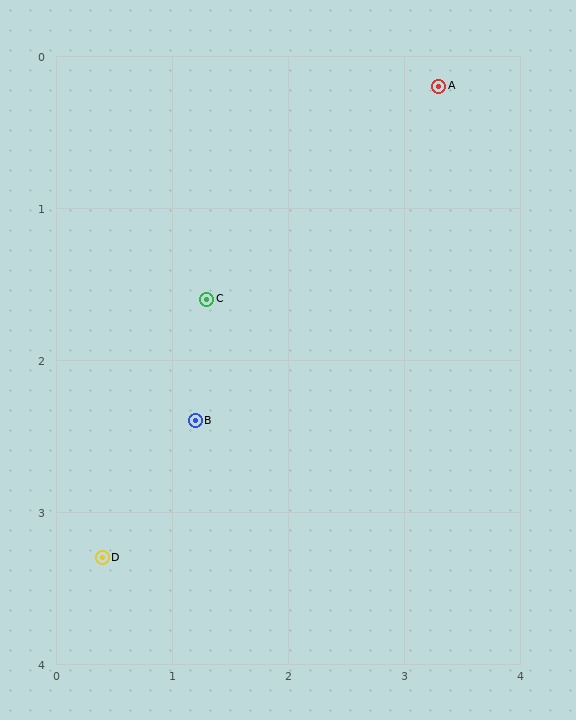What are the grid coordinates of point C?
Point C is at approximately (1.3, 1.6).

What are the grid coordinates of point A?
Point A is at approximately (3.3, 0.2).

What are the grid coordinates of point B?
Point B is at approximately (1.2, 2.4).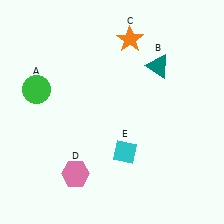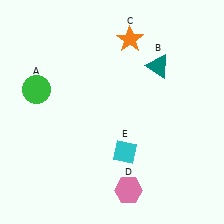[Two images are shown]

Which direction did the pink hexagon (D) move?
The pink hexagon (D) moved right.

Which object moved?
The pink hexagon (D) moved right.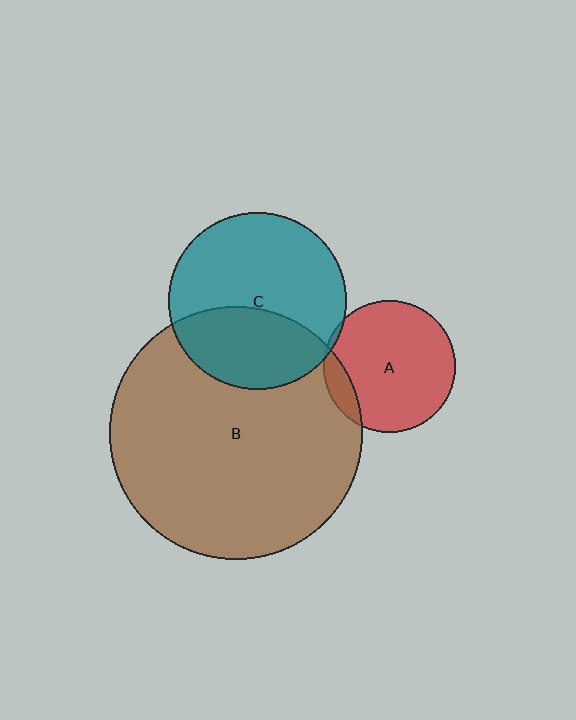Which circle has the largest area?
Circle B (brown).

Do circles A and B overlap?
Yes.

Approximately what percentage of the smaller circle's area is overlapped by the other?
Approximately 10%.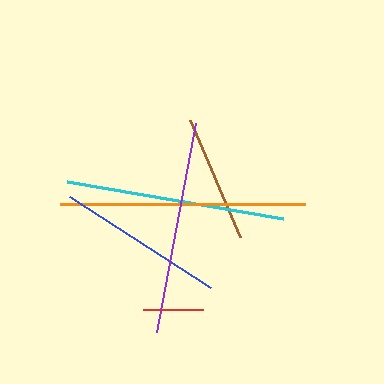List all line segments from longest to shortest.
From longest to shortest: orange, cyan, purple, blue, brown, red.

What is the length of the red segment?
The red segment is approximately 60 pixels long.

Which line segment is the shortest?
The red line is the shortest at approximately 60 pixels.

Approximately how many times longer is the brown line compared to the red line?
The brown line is approximately 2.1 times the length of the red line.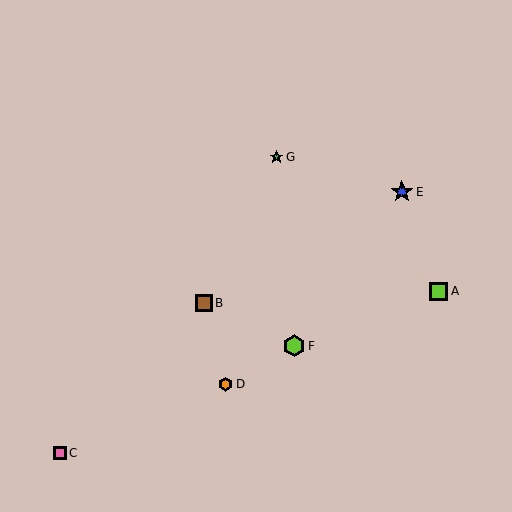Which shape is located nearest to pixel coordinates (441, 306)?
The lime square (labeled A) at (439, 291) is nearest to that location.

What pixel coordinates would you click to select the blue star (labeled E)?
Click at (402, 192) to select the blue star E.